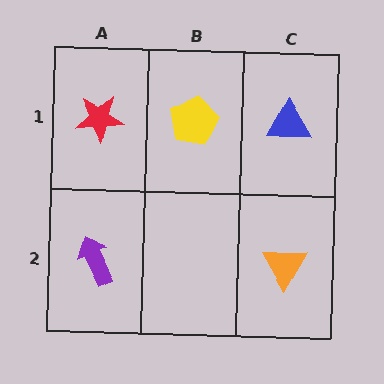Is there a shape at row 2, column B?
No, that cell is empty.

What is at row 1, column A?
A red star.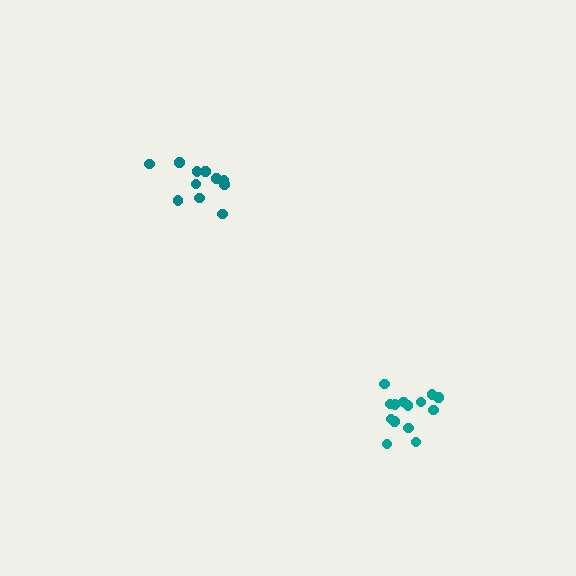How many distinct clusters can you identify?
There are 2 distinct clusters.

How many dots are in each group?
Group 1: 11 dots, Group 2: 14 dots (25 total).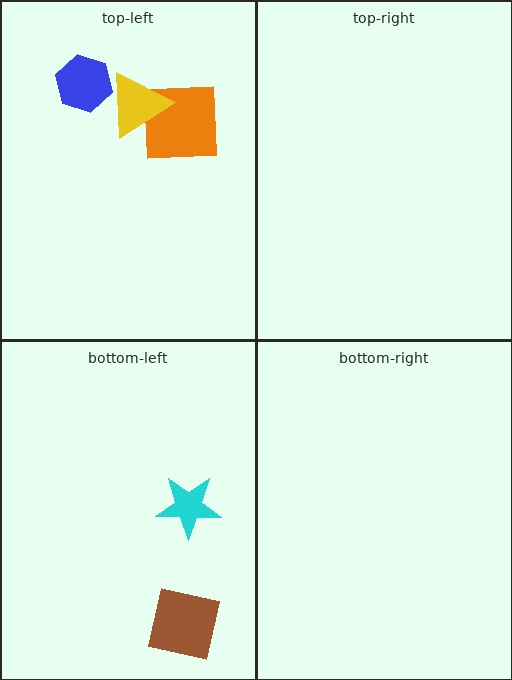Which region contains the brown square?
The bottom-left region.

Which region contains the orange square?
The top-left region.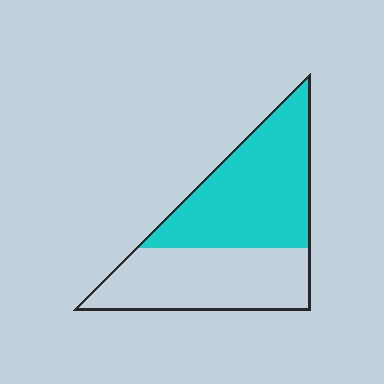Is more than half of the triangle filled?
Yes.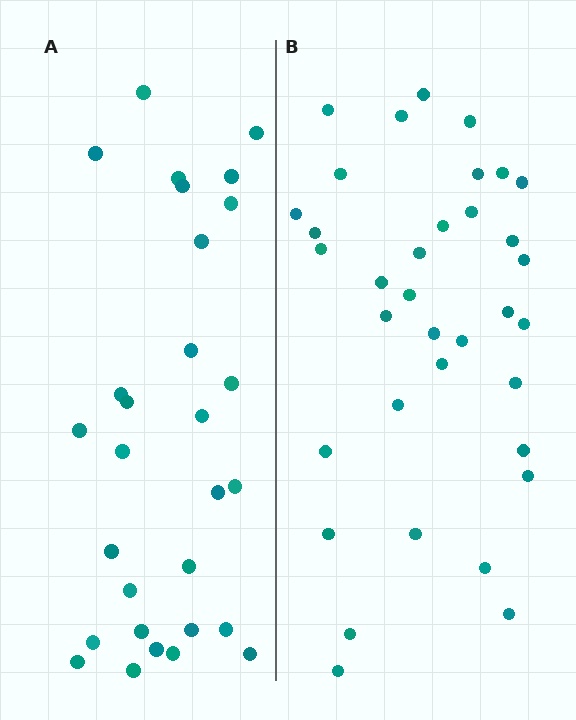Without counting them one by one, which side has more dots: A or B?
Region B (the right region) has more dots.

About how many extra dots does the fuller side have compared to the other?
Region B has about 6 more dots than region A.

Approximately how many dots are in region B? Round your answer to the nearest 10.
About 40 dots. (The exact count is 35, which rounds to 40.)